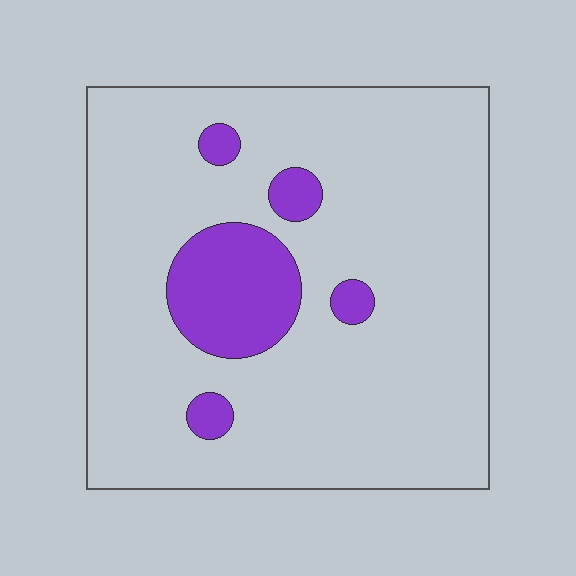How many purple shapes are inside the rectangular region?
5.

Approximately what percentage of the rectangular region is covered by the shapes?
Approximately 15%.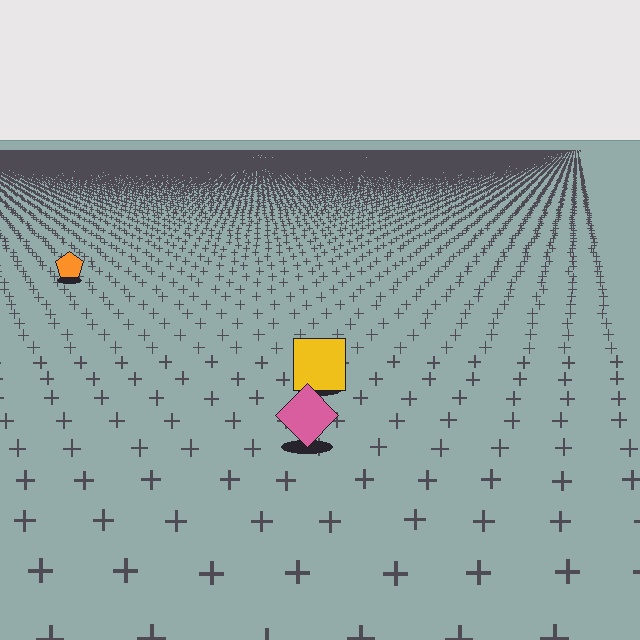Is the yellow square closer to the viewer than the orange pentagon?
Yes. The yellow square is closer — you can tell from the texture gradient: the ground texture is coarser near it.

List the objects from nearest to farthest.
From nearest to farthest: the pink diamond, the yellow square, the orange pentagon.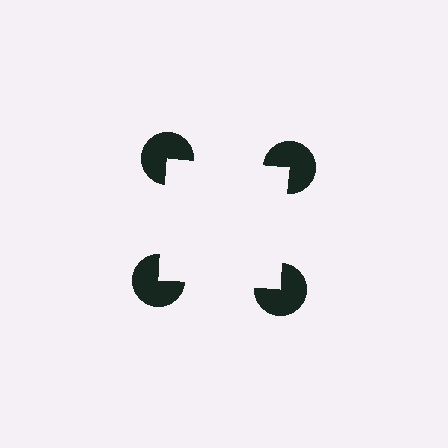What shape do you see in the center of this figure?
An illusory square — its edges are inferred from the aligned wedge cuts in the pac-man discs, not physically drawn.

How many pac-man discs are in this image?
There are 4 — one at each vertex of the illusory square.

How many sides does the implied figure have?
4 sides.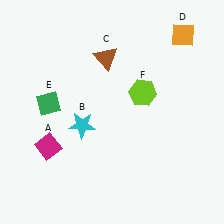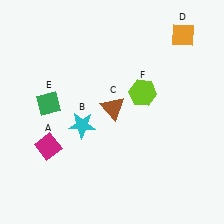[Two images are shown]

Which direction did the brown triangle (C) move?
The brown triangle (C) moved down.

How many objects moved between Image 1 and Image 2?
1 object moved between the two images.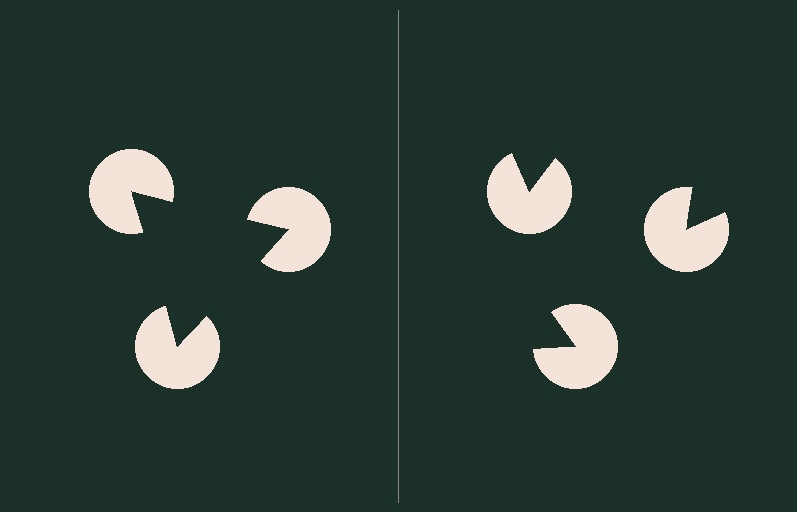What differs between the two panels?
The pac-man discs are positioned identically on both sides; only the wedge orientations differ. On the left they align to a triangle; on the right they are misaligned.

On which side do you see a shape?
An illusory triangle appears on the left side. On the right side the wedge cuts are rotated, so no coherent shape forms.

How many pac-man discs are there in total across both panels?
6 — 3 on each side.